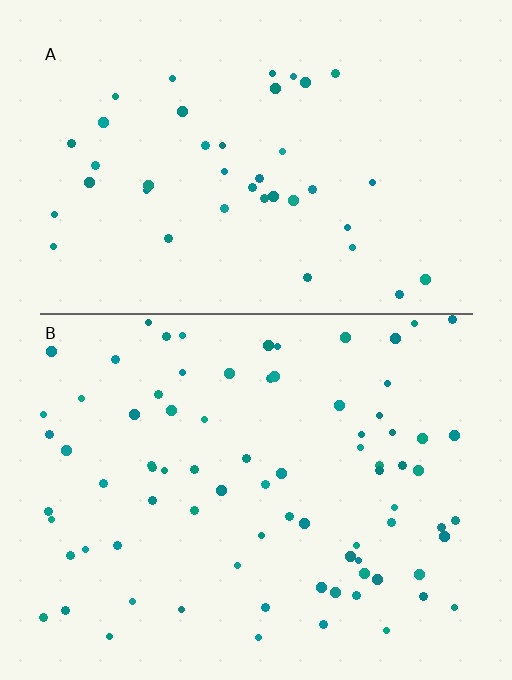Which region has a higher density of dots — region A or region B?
B (the bottom).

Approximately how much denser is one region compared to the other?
Approximately 2.0× — region B over region A.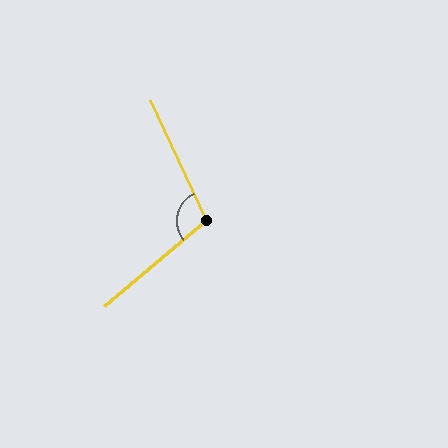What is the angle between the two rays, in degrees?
Approximately 105 degrees.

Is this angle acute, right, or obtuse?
It is obtuse.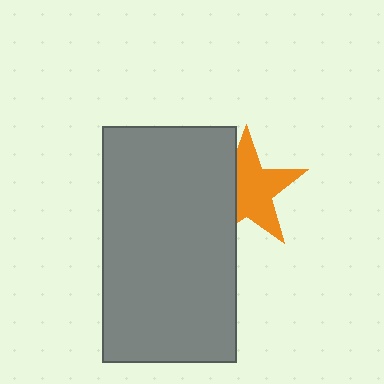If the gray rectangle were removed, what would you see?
You would see the complete orange star.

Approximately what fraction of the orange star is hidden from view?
Roughly 36% of the orange star is hidden behind the gray rectangle.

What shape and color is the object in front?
The object in front is a gray rectangle.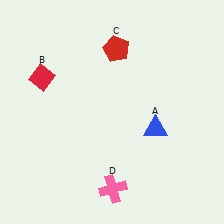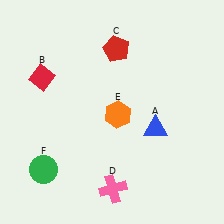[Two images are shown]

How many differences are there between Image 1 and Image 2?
There are 2 differences between the two images.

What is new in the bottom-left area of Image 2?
A green circle (F) was added in the bottom-left area of Image 2.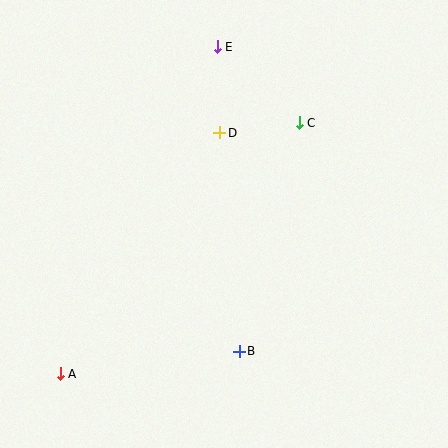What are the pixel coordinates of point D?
Point D is at (220, 133).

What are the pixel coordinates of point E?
Point E is at (217, 47).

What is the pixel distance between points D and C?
The distance between D and C is 80 pixels.